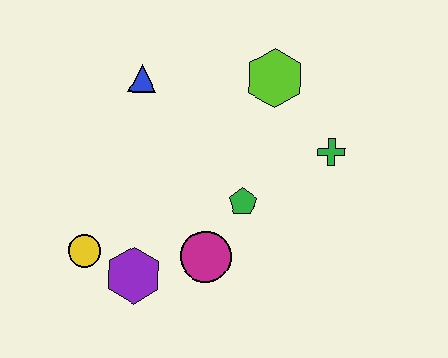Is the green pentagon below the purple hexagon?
No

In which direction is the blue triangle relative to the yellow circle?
The blue triangle is above the yellow circle.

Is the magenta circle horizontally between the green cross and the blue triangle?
Yes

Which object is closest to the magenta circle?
The green pentagon is closest to the magenta circle.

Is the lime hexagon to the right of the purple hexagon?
Yes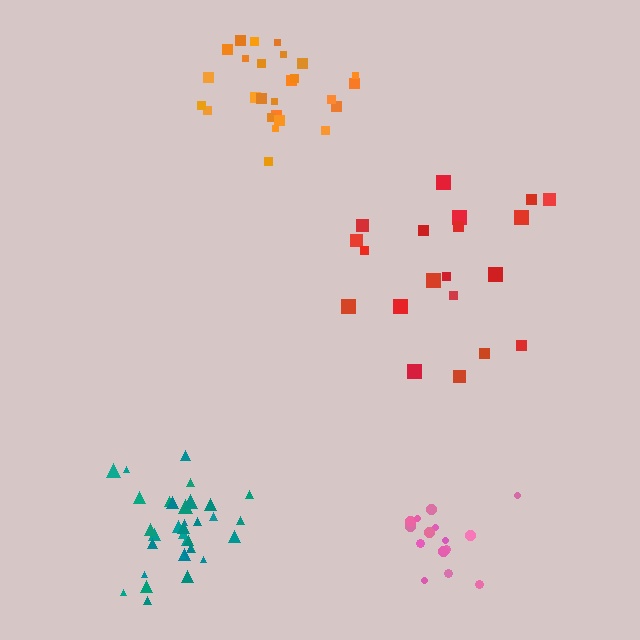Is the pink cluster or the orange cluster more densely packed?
Pink.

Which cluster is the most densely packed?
Pink.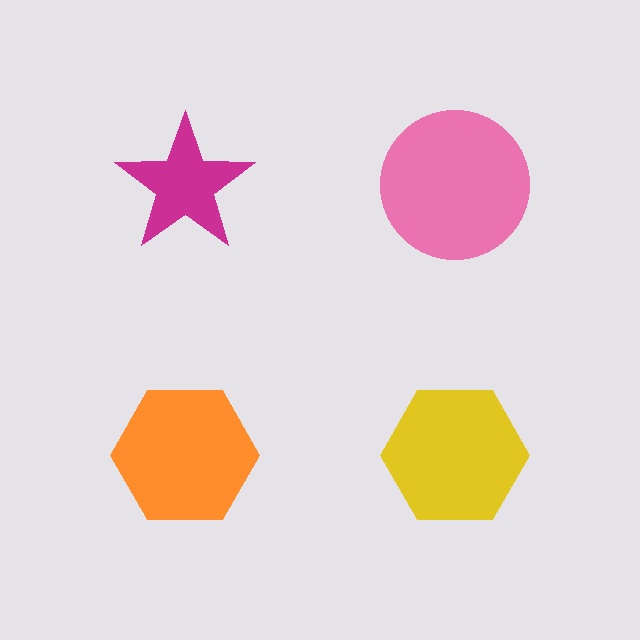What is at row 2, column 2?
A yellow hexagon.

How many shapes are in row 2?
2 shapes.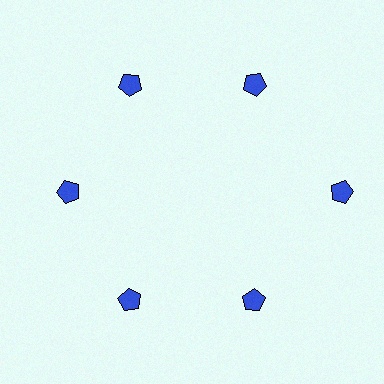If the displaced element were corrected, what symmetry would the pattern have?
It would have 6-fold rotational symmetry — the pattern would map onto itself every 60 degrees.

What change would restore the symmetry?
The symmetry would be restored by moving it inward, back onto the ring so that all 6 pentagons sit at equal angles and equal distance from the center.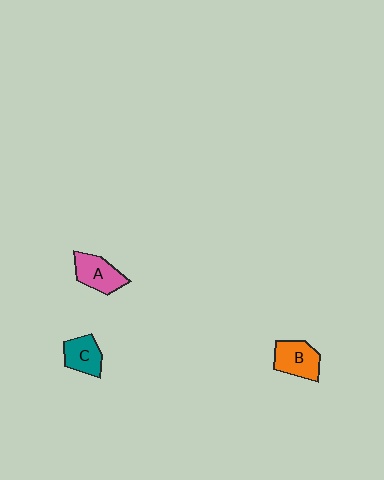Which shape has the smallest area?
Shape C (teal).